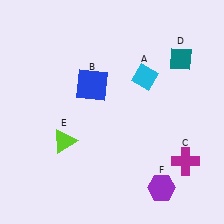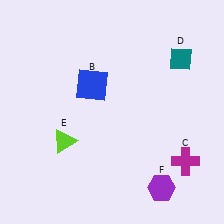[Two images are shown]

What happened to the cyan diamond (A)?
The cyan diamond (A) was removed in Image 2. It was in the top-right area of Image 1.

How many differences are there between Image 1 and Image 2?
There is 1 difference between the two images.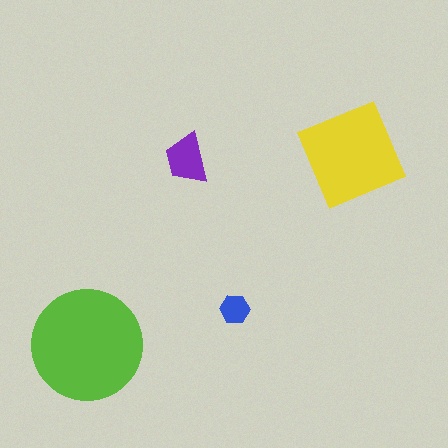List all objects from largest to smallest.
The lime circle, the yellow diamond, the purple trapezoid, the blue hexagon.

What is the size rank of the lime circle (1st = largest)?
1st.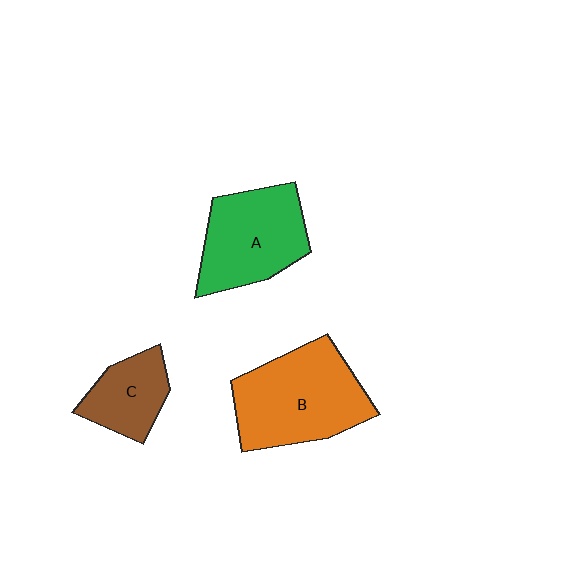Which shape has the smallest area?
Shape C (brown).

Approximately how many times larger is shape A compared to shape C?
Approximately 1.6 times.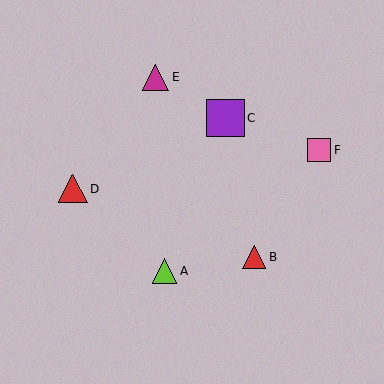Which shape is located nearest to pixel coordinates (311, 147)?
The pink square (labeled F) at (319, 150) is nearest to that location.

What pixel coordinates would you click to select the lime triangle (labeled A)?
Click at (164, 271) to select the lime triangle A.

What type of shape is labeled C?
Shape C is a purple square.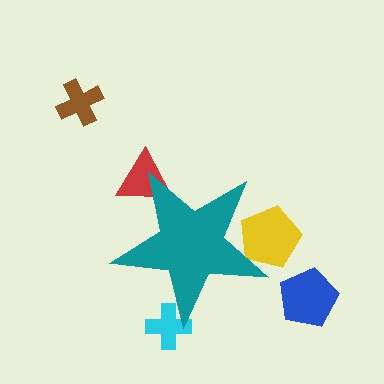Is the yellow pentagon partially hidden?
Yes, the yellow pentagon is partially hidden behind the teal star.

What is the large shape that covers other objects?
A teal star.